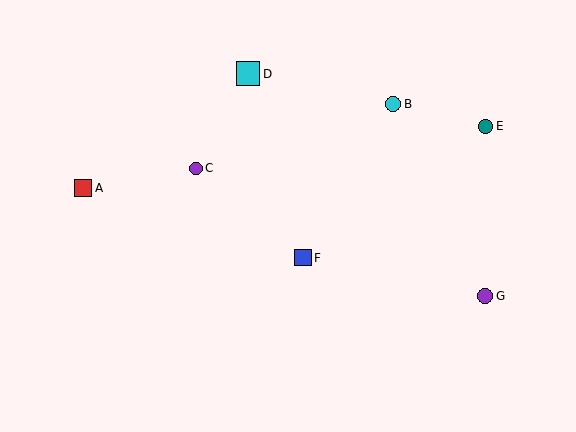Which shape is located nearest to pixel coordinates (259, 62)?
The cyan square (labeled D) at (248, 74) is nearest to that location.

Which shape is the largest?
The cyan square (labeled D) is the largest.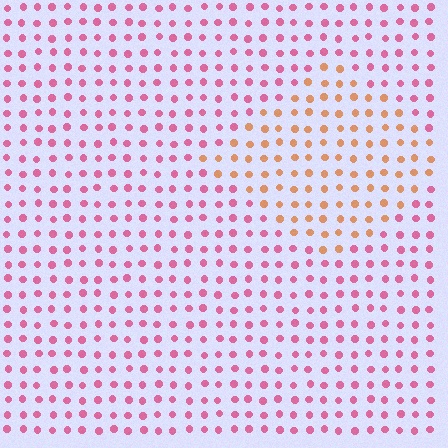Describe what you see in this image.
The image is filled with small pink elements in a uniform arrangement. A diamond-shaped region is visible where the elements are tinted to a slightly different hue, forming a subtle color boundary.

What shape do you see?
I see a diamond.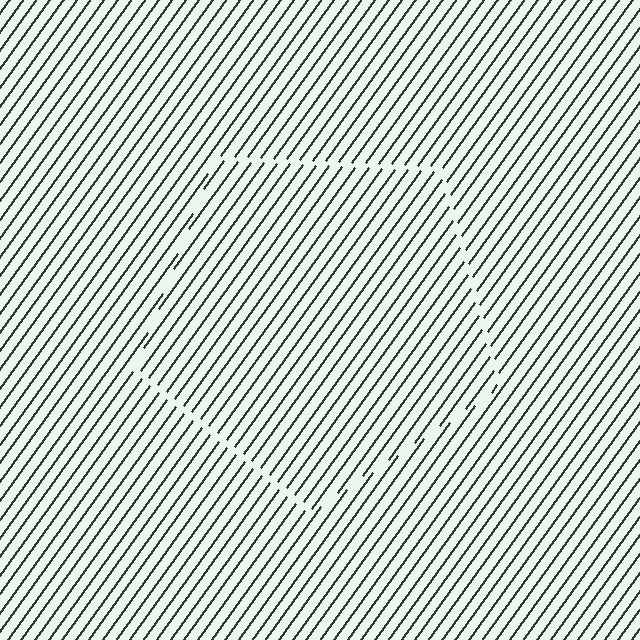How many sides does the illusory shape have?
5 sides — the line-ends trace a pentagon.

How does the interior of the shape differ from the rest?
The interior of the shape contains the same grating, shifted by half a period — the contour is defined by the phase discontinuity where line-ends from the inner and outer gratings abut.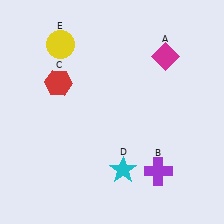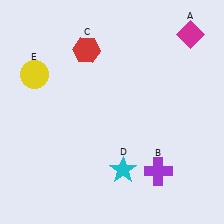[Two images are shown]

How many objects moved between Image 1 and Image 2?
3 objects moved between the two images.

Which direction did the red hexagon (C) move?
The red hexagon (C) moved up.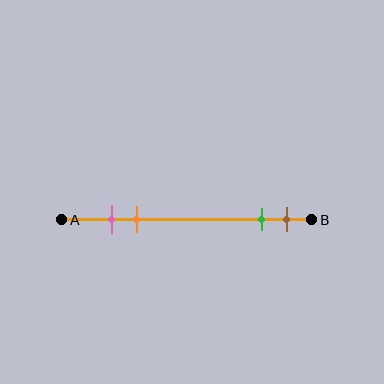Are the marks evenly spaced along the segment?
No, the marks are not evenly spaced.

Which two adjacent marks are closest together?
The pink and orange marks are the closest adjacent pair.